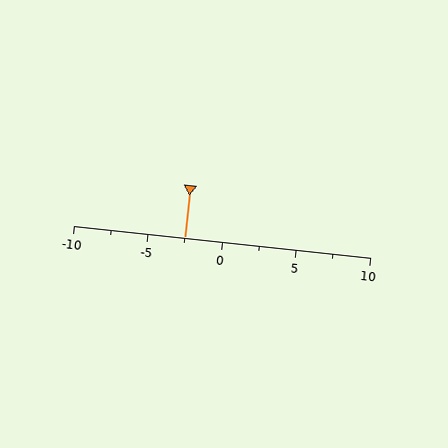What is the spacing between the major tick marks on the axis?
The major ticks are spaced 5 apart.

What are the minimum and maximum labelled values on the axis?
The axis runs from -10 to 10.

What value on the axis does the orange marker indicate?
The marker indicates approximately -2.5.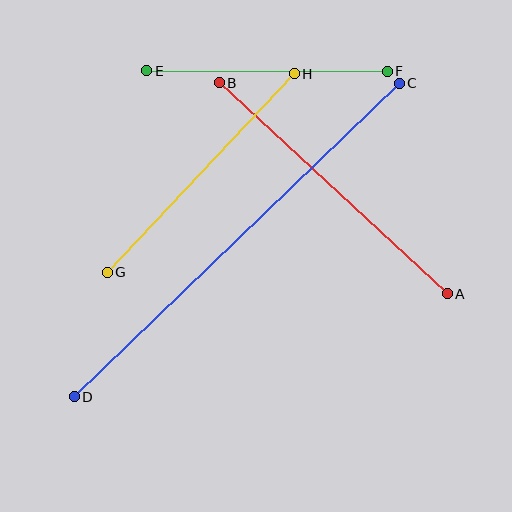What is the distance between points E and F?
The distance is approximately 240 pixels.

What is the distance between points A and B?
The distance is approximately 311 pixels.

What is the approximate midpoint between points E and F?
The midpoint is at approximately (267, 71) pixels.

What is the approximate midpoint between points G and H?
The midpoint is at approximately (201, 173) pixels.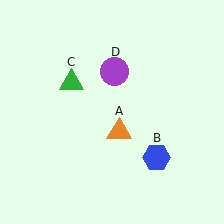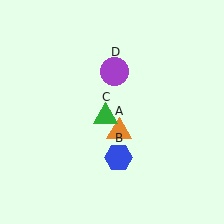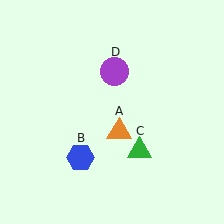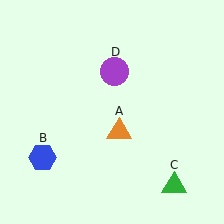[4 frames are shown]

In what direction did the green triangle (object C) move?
The green triangle (object C) moved down and to the right.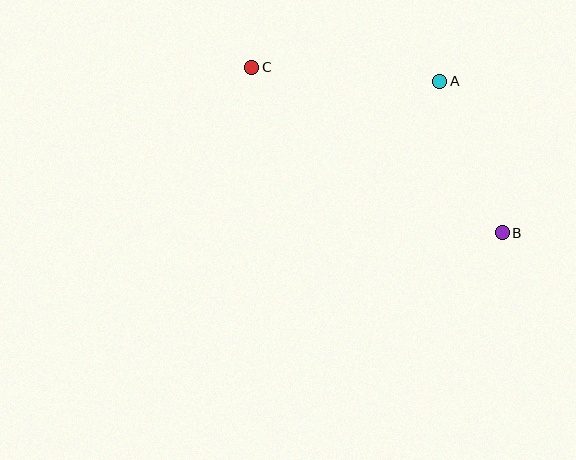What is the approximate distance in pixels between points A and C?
The distance between A and C is approximately 189 pixels.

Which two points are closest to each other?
Points A and B are closest to each other.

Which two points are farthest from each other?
Points B and C are farthest from each other.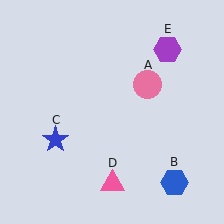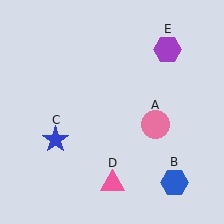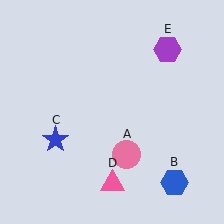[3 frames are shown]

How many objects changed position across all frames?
1 object changed position: pink circle (object A).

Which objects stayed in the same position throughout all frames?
Blue hexagon (object B) and blue star (object C) and pink triangle (object D) and purple hexagon (object E) remained stationary.